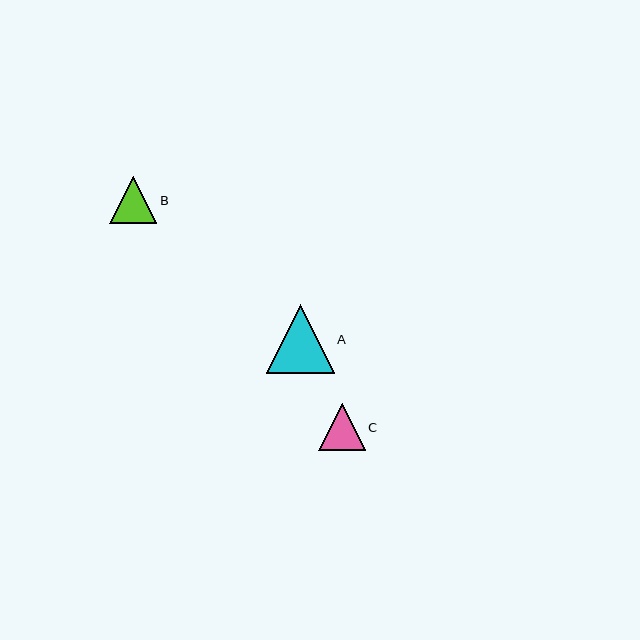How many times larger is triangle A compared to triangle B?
Triangle A is approximately 1.5 times the size of triangle B.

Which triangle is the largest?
Triangle A is the largest with a size of approximately 68 pixels.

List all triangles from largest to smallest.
From largest to smallest: A, B, C.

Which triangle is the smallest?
Triangle C is the smallest with a size of approximately 46 pixels.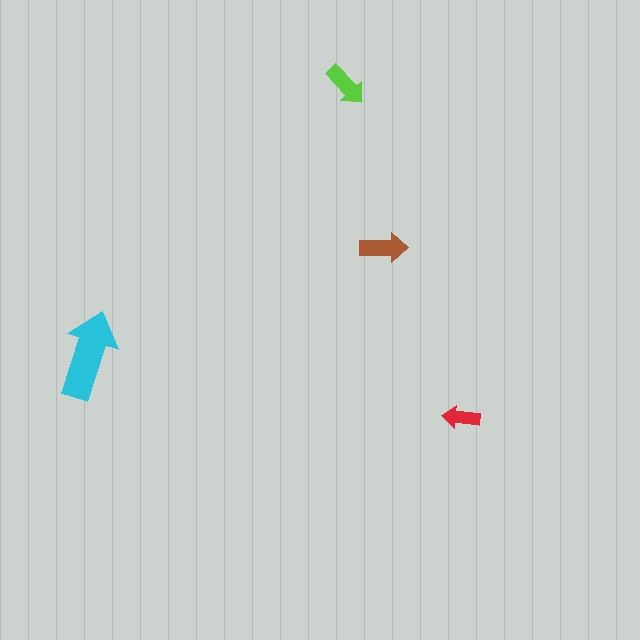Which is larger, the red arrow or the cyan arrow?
The cyan one.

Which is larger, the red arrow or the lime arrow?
The lime one.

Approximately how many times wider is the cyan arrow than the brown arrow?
About 2 times wider.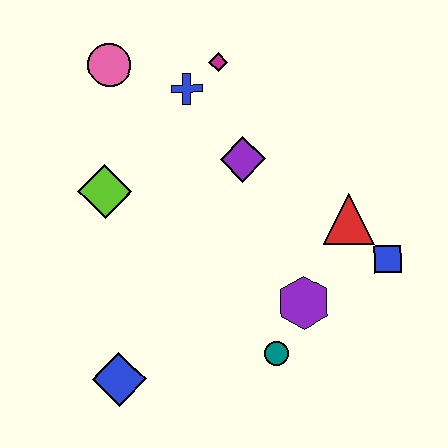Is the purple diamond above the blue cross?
No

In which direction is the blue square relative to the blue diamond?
The blue square is to the right of the blue diamond.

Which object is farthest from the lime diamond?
The blue square is farthest from the lime diamond.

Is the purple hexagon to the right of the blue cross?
Yes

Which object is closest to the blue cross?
The magenta diamond is closest to the blue cross.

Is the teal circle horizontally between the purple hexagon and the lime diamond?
Yes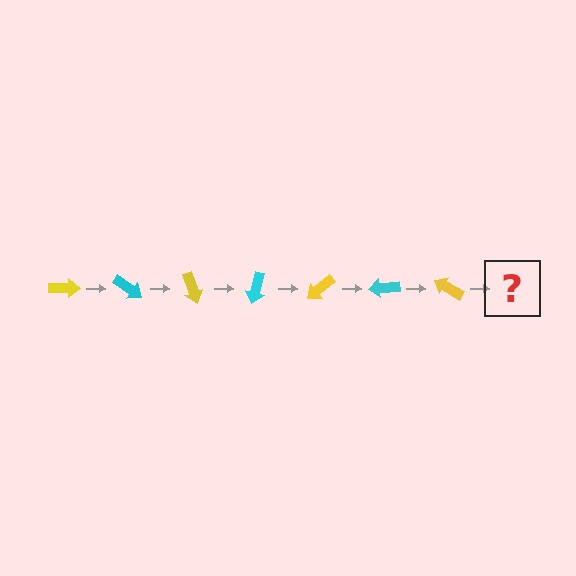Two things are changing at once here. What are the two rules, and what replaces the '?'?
The two rules are that it rotates 35 degrees each step and the color cycles through yellow and cyan. The '?' should be a cyan arrow, rotated 245 degrees from the start.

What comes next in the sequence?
The next element should be a cyan arrow, rotated 245 degrees from the start.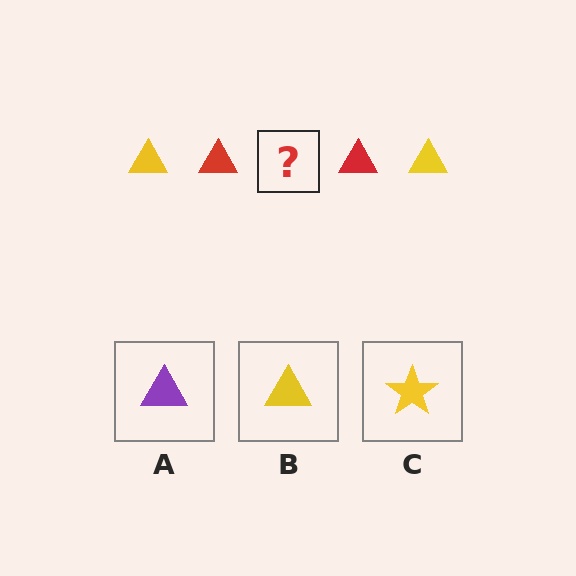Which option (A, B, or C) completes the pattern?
B.